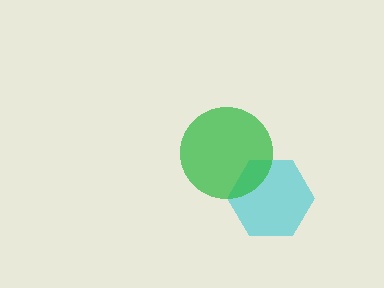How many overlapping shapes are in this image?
There are 2 overlapping shapes in the image.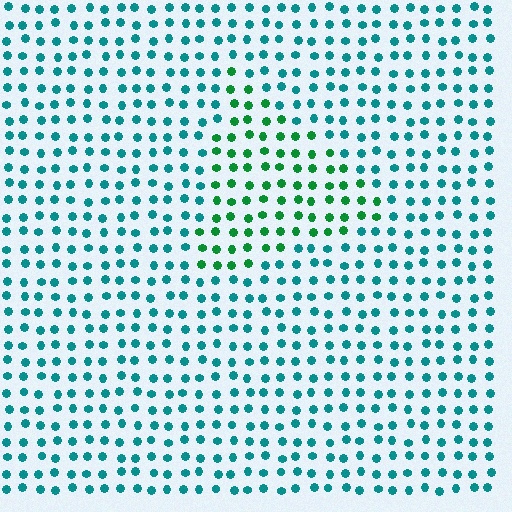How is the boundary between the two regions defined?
The boundary is defined purely by a slight shift in hue (about 41 degrees). Spacing, size, and orientation are identical on both sides.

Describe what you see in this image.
The image is filled with small teal elements in a uniform arrangement. A triangle-shaped region is visible where the elements are tinted to a slightly different hue, forming a subtle color boundary.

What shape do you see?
I see a triangle.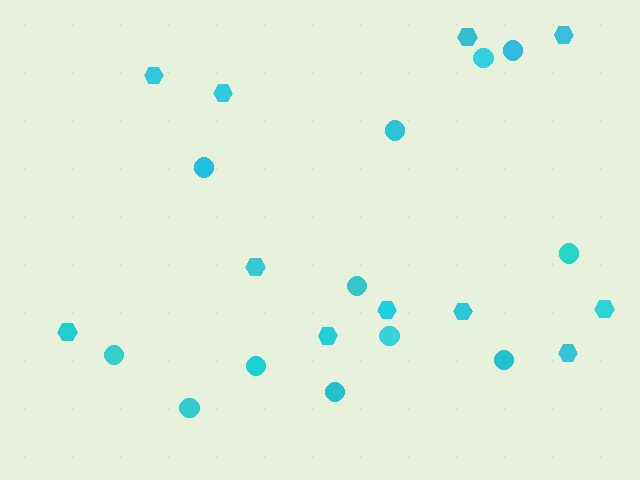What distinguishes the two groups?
There are 2 groups: one group of hexagons (11) and one group of circles (12).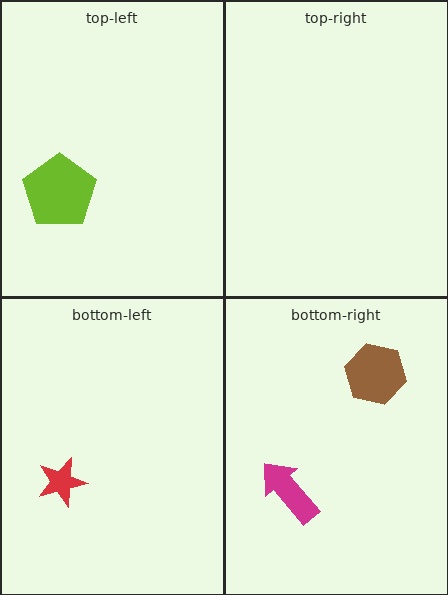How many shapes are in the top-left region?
1.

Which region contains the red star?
The bottom-left region.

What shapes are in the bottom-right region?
The brown hexagon, the magenta arrow.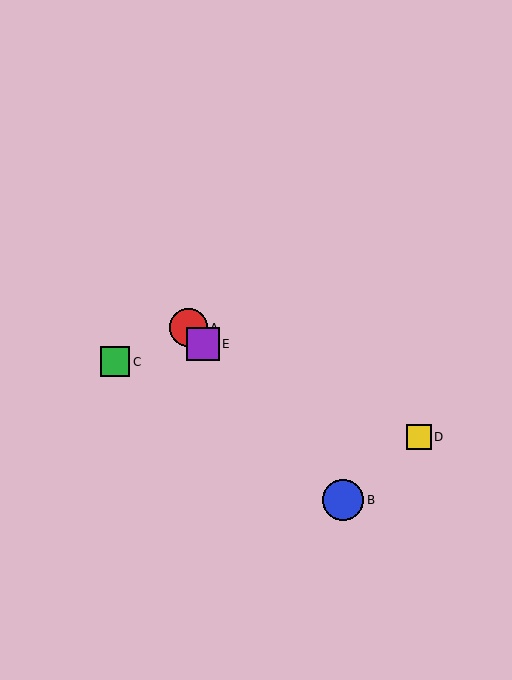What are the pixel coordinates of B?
Object B is at (343, 500).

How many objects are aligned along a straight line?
3 objects (A, B, E) are aligned along a straight line.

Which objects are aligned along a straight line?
Objects A, B, E are aligned along a straight line.